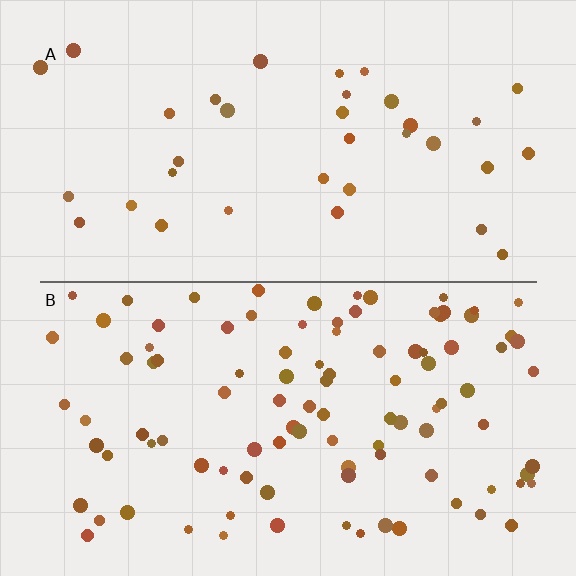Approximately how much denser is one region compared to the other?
Approximately 2.9× — region B over region A.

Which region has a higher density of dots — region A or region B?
B (the bottom).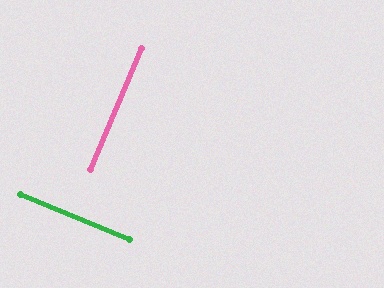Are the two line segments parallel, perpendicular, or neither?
Perpendicular — they meet at approximately 89°.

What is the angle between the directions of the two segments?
Approximately 89 degrees.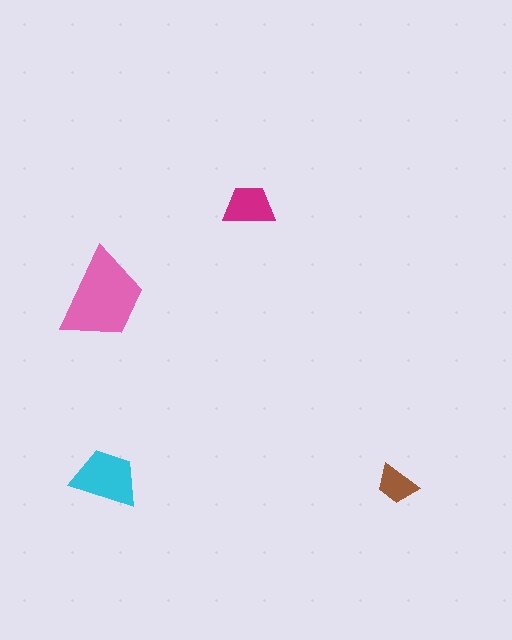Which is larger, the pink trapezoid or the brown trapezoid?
The pink one.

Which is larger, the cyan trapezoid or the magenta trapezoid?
The cyan one.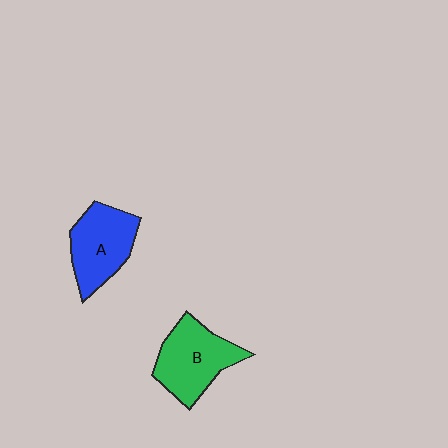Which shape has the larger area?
Shape B (green).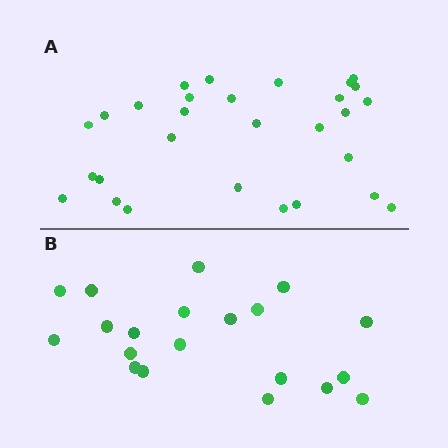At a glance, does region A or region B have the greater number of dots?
Region A (the top region) has more dots.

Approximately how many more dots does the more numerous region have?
Region A has roughly 8 or so more dots than region B.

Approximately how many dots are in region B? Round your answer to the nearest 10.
About 20 dots.